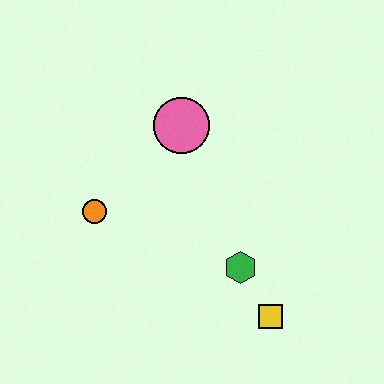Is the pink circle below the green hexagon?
No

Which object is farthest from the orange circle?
The yellow square is farthest from the orange circle.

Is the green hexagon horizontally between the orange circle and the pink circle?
No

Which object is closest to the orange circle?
The pink circle is closest to the orange circle.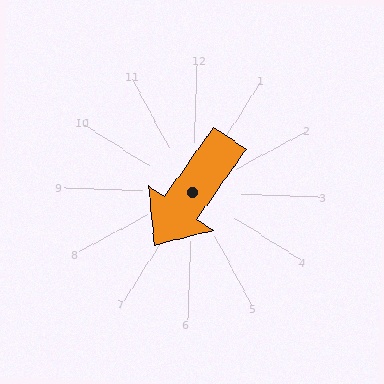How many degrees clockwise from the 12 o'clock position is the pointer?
Approximately 213 degrees.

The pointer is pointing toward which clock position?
Roughly 7 o'clock.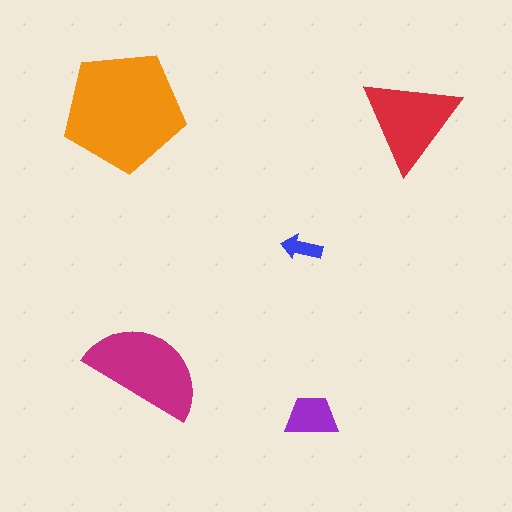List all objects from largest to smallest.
The orange pentagon, the magenta semicircle, the red triangle, the purple trapezoid, the blue arrow.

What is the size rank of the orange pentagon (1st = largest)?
1st.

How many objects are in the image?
There are 5 objects in the image.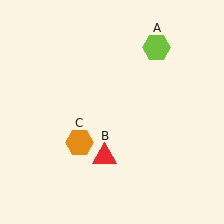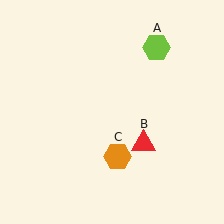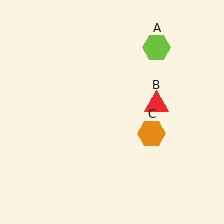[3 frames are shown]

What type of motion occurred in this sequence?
The red triangle (object B), orange hexagon (object C) rotated counterclockwise around the center of the scene.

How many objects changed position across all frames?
2 objects changed position: red triangle (object B), orange hexagon (object C).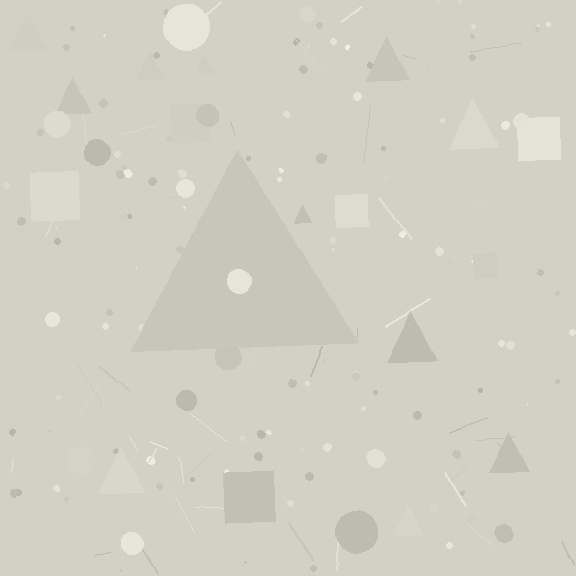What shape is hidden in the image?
A triangle is hidden in the image.